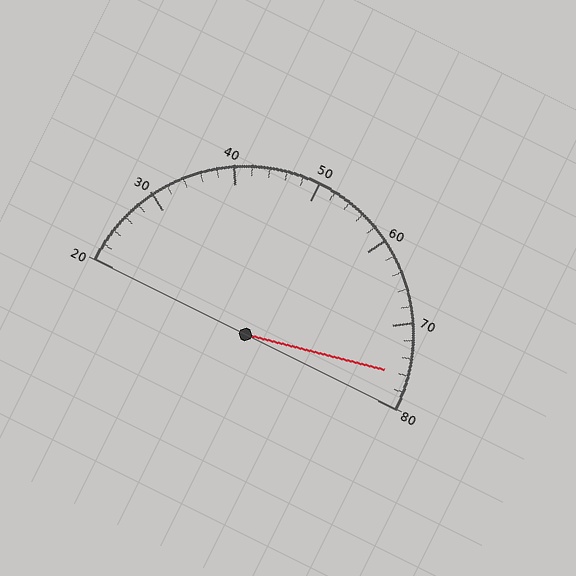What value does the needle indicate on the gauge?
The needle indicates approximately 76.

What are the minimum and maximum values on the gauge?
The gauge ranges from 20 to 80.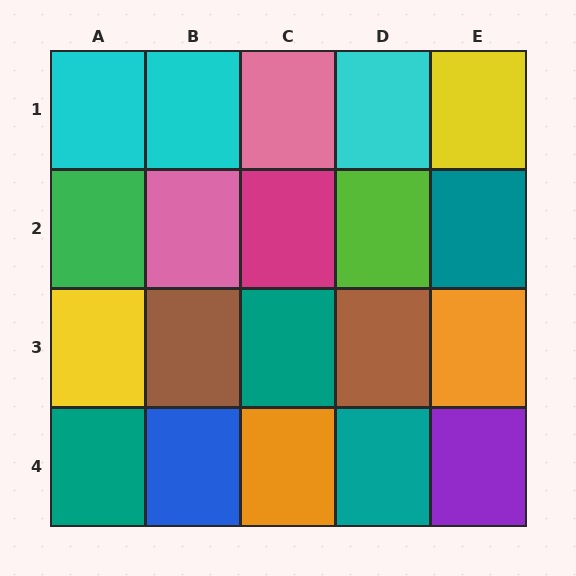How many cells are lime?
1 cell is lime.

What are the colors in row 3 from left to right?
Yellow, brown, teal, brown, orange.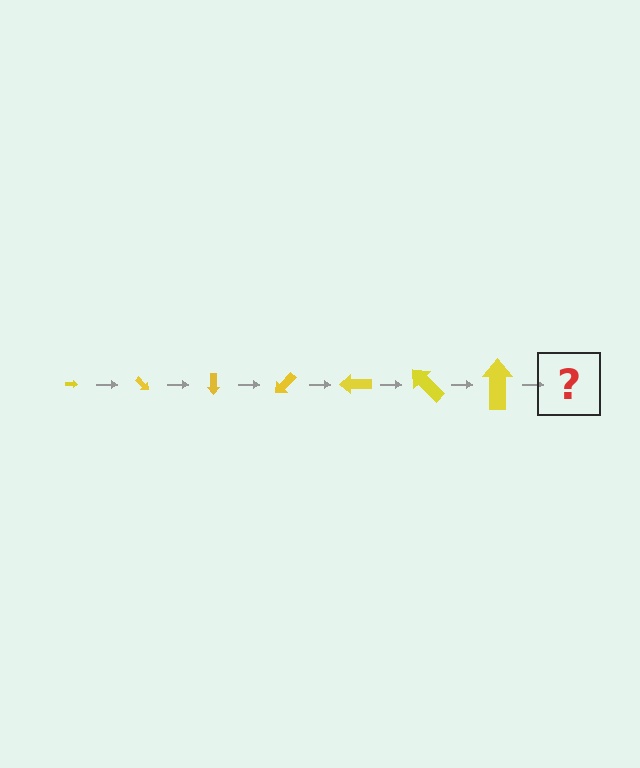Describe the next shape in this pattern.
It should be an arrow, larger than the previous one and rotated 315 degrees from the start.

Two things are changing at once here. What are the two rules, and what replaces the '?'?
The two rules are that the arrow grows larger each step and it rotates 45 degrees each step. The '?' should be an arrow, larger than the previous one and rotated 315 degrees from the start.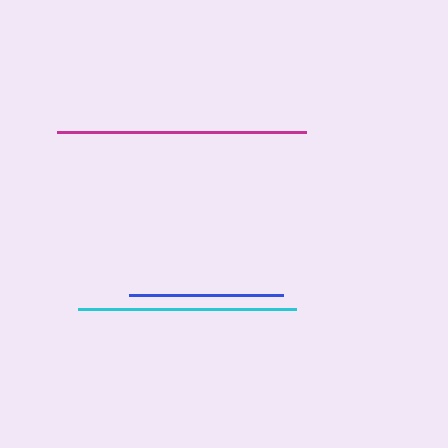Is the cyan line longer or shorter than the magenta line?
The magenta line is longer than the cyan line.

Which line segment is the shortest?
The blue line is the shortest at approximately 153 pixels.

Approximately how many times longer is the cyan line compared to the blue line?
The cyan line is approximately 1.4 times the length of the blue line.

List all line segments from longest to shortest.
From longest to shortest: magenta, cyan, blue.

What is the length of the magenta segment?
The magenta segment is approximately 250 pixels long.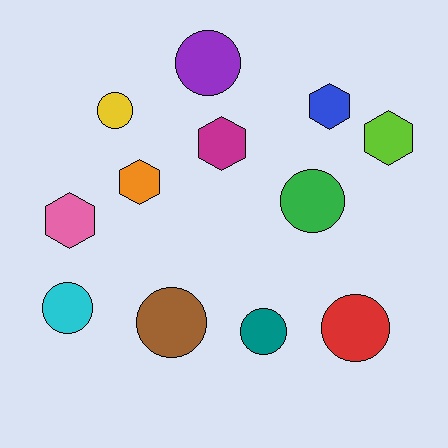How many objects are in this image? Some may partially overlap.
There are 12 objects.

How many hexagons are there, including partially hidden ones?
There are 5 hexagons.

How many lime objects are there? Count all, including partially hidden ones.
There is 1 lime object.